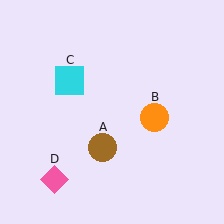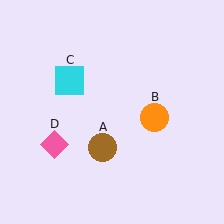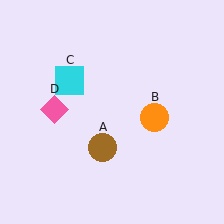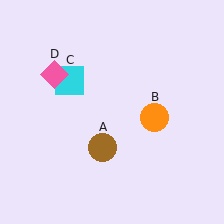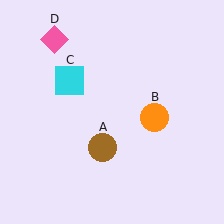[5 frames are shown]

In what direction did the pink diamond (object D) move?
The pink diamond (object D) moved up.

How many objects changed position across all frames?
1 object changed position: pink diamond (object D).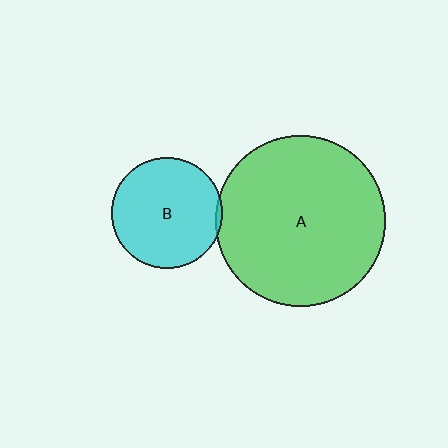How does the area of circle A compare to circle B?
Approximately 2.4 times.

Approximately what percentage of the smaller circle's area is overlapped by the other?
Approximately 5%.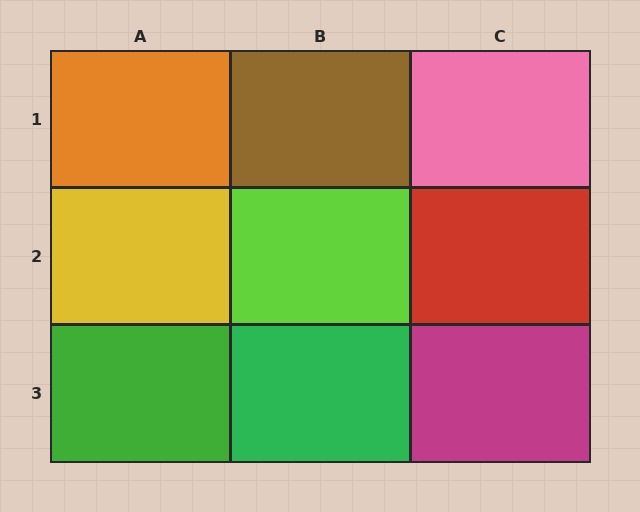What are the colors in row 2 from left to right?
Yellow, lime, red.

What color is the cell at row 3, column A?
Green.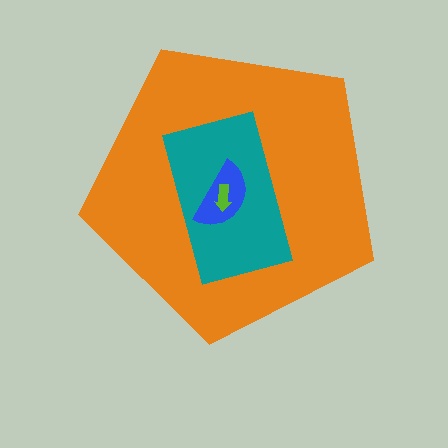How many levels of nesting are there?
4.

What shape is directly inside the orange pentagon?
The teal rectangle.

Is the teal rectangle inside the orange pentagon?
Yes.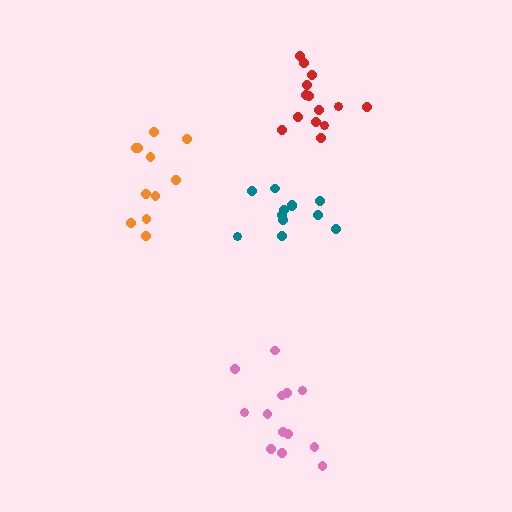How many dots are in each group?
Group 1: 14 dots, Group 2: 11 dots, Group 3: 12 dots, Group 4: 13 dots (50 total).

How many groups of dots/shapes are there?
There are 4 groups.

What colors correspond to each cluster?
The clusters are colored: red, orange, teal, pink.